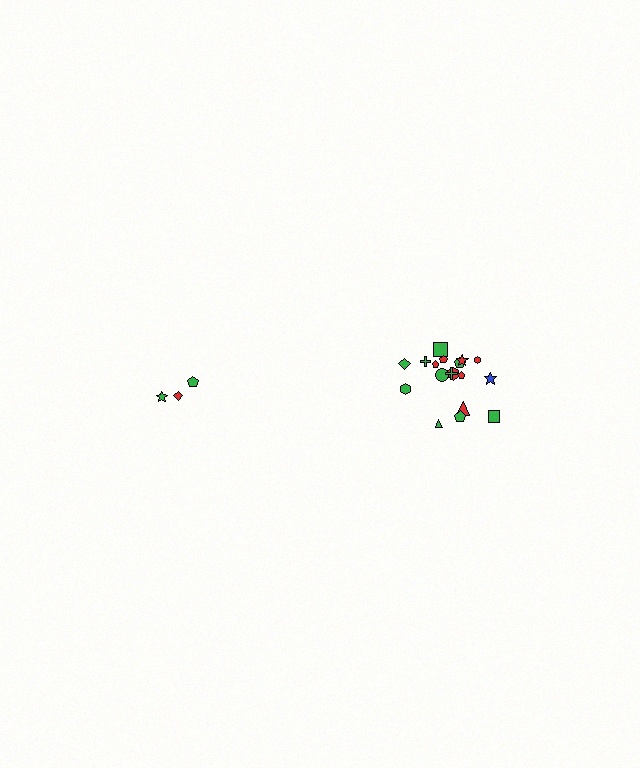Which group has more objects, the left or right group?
The right group.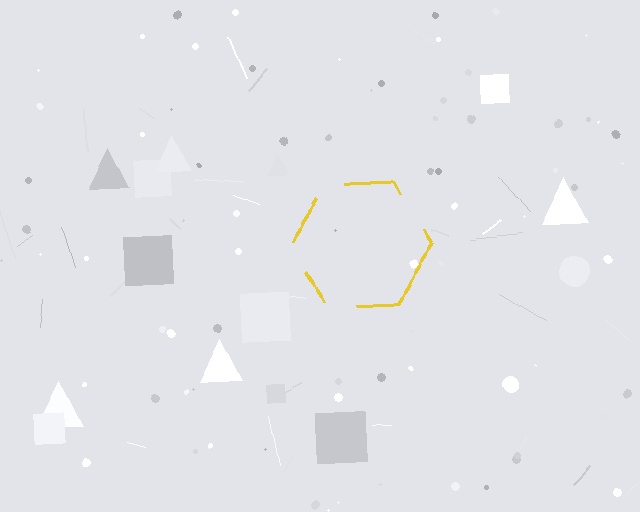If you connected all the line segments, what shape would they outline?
They would outline a hexagon.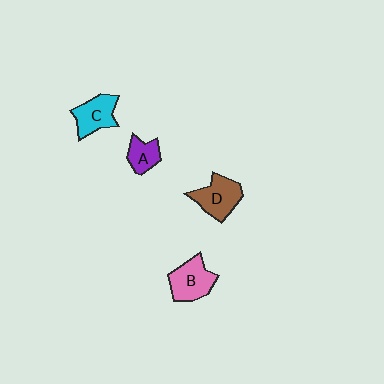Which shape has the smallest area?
Shape A (purple).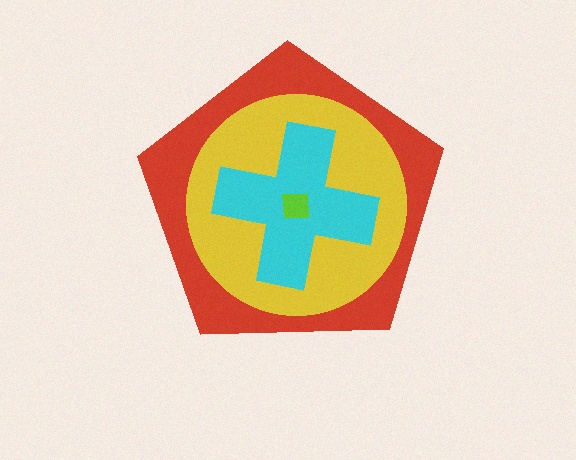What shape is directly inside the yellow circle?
The cyan cross.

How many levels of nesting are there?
4.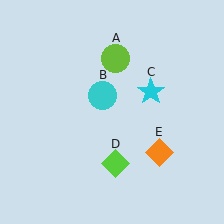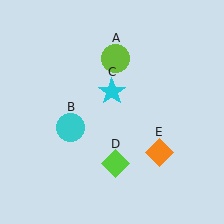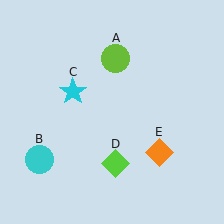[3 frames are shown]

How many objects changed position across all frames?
2 objects changed position: cyan circle (object B), cyan star (object C).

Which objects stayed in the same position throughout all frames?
Lime circle (object A) and lime diamond (object D) and orange diamond (object E) remained stationary.